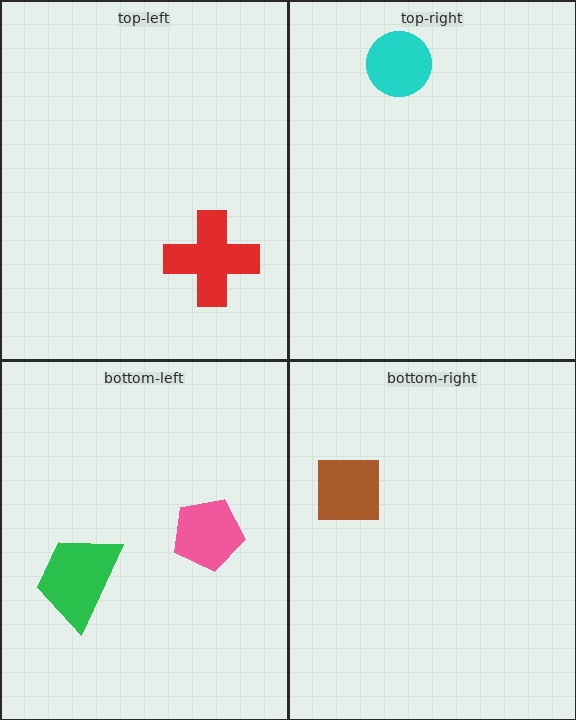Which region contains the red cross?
The top-left region.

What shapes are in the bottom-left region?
The green trapezoid, the pink pentagon.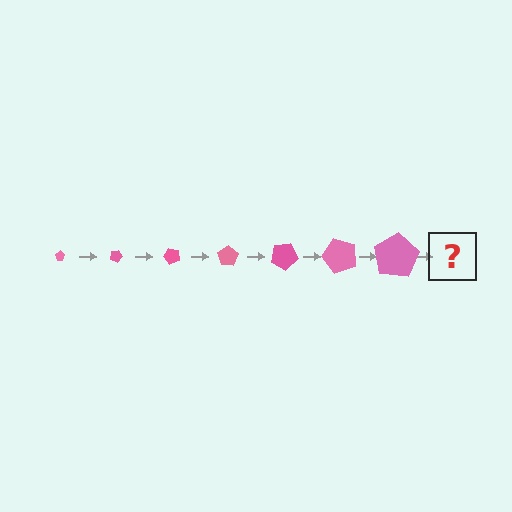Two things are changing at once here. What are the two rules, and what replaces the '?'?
The two rules are that the pentagon grows larger each step and it rotates 25 degrees each step. The '?' should be a pentagon, larger than the previous one and rotated 175 degrees from the start.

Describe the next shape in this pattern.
It should be a pentagon, larger than the previous one and rotated 175 degrees from the start.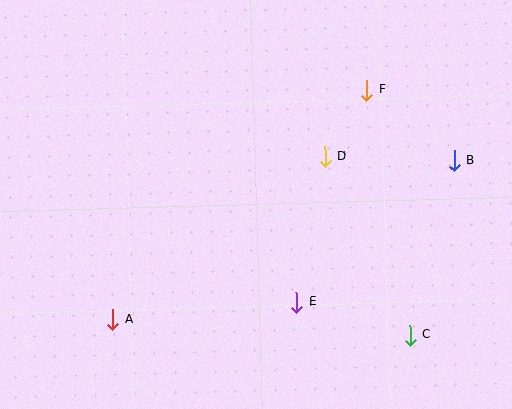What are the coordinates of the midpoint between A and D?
The midpoint between A and D is at (219, 238).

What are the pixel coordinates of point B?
Point B is at (454, 161).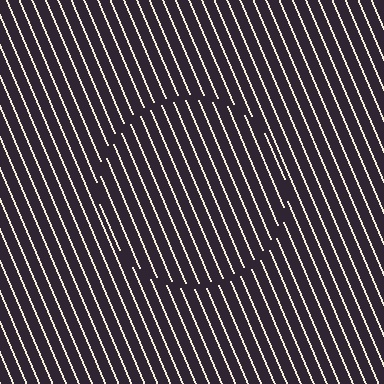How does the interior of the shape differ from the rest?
The interior of the shape contains the same grating, shifted by half a period — the contour is defined by the phase discontinuity where line-ends from the inner and outer gratings abut.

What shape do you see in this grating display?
An illusory circle. The interior of the shape contains the same grating, shifted by half a period — the contour is defined by the phase discontinuity where line-ends from the inner and outer gratings abut.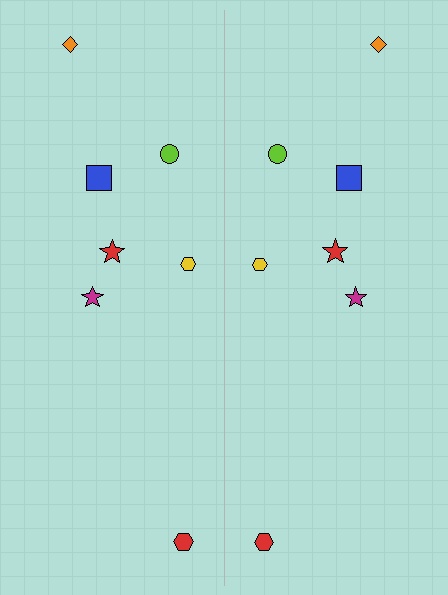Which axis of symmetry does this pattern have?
The pattern has a vertical axis of symmetry running through the center of the image.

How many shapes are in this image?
There are 14 shapes in this image.